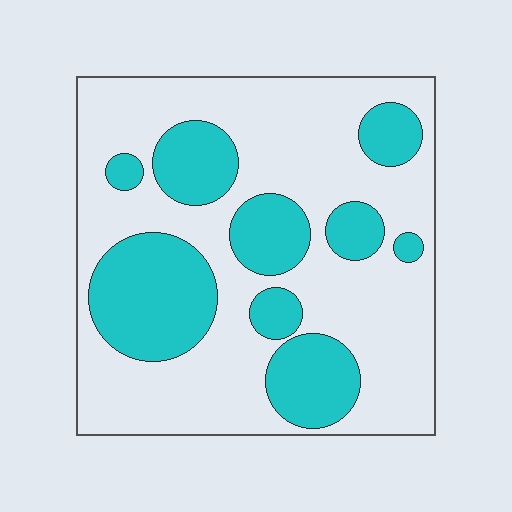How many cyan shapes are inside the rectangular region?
9.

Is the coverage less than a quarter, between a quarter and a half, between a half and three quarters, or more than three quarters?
Between a quarter and a half.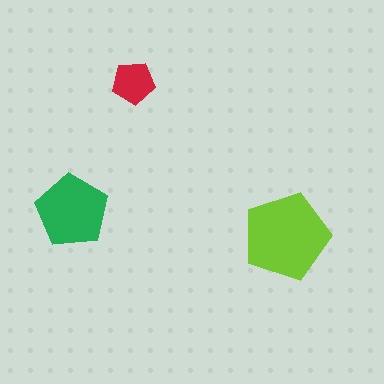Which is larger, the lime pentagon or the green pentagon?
The lime one.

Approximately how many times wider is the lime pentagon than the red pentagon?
About 2 times wider.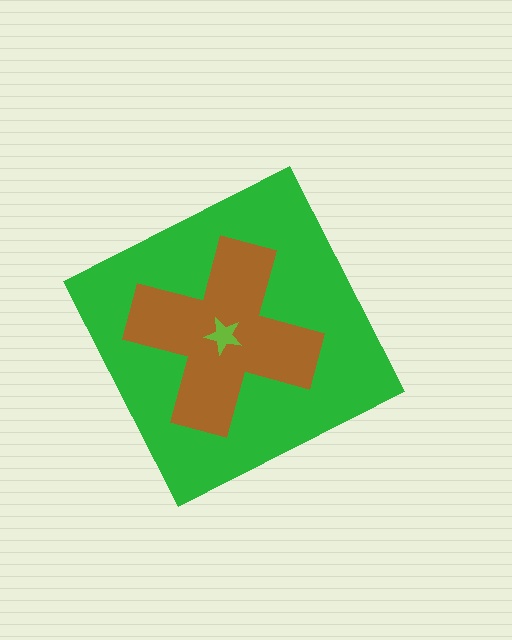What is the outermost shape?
The green diamond.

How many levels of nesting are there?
3.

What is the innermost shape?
The lime star.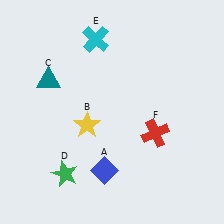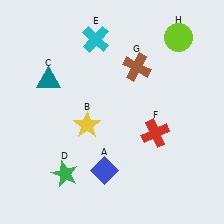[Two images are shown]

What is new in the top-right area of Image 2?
A brown cross (G) was added in the top-right area of Image 2.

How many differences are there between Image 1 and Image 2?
There are 2 differences between the two images.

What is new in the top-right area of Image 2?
A lime circle (H) was added in the top-right area of Image 2.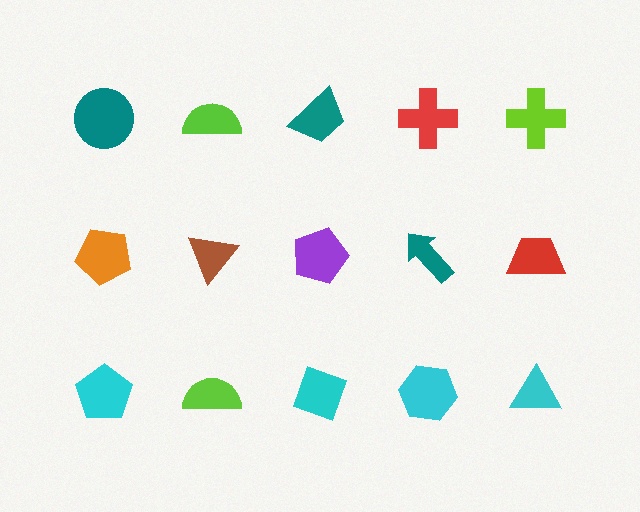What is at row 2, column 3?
A purple pentagon.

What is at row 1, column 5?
A lime cross.